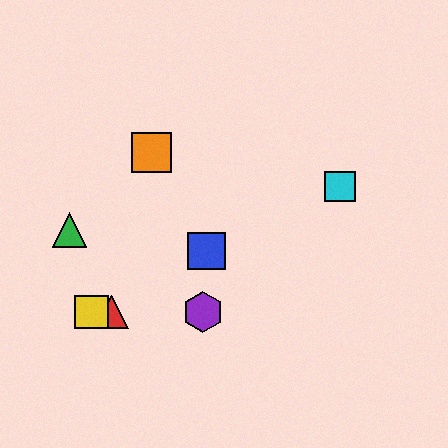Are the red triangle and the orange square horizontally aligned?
No, the red triangle is at y≈312 and the orange square is at y≈152.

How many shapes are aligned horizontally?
3 shapes (the red triangle, the yellow square, the purple hexagon) are aligned horizontally.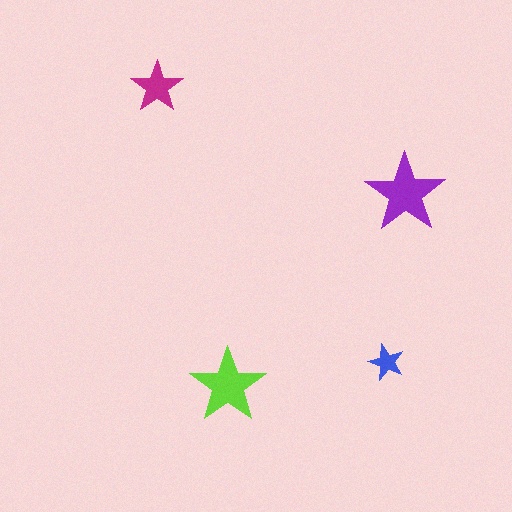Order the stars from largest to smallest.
the purple one, the lime one, the magenta one, the blue one.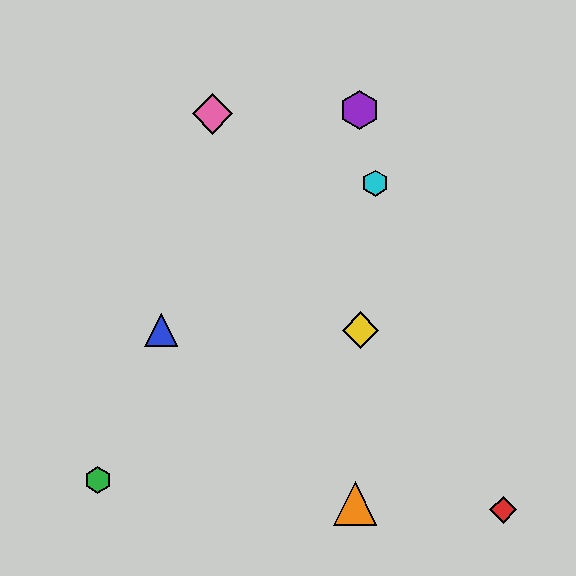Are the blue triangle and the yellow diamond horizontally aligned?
Yes, both are at y≈330.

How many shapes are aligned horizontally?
2 shapes (the blue triangle, the yellow diamond) are aligned horizontally.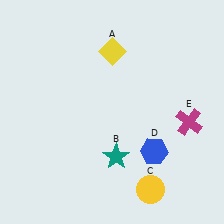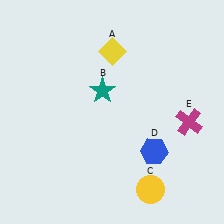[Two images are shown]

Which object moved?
The teal star (B) moved up.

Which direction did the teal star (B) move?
The teal star (B) moved up.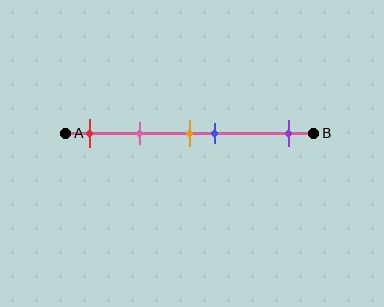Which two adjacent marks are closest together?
The orange and blue marks are the closest adjacent pair.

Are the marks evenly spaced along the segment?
No, the marks are not evenly spaced.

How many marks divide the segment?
There are 5 marks dividing the segment.